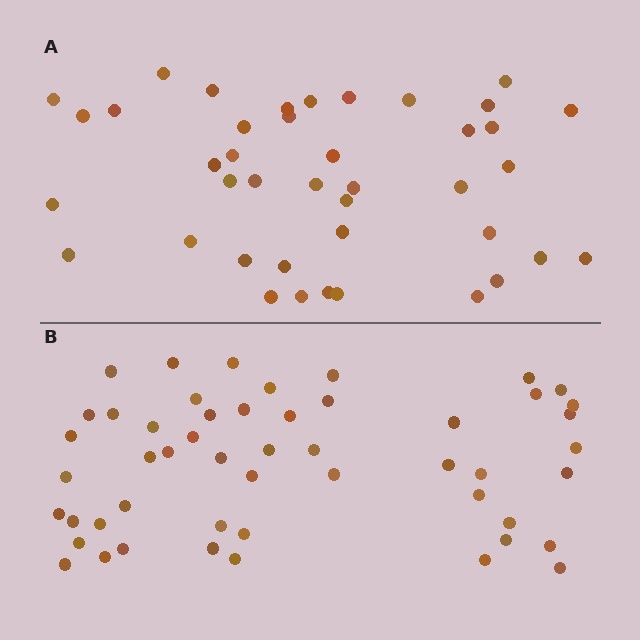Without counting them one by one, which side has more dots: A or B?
Region B (the bottom region) has more dots.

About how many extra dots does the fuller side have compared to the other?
Region B has roughly 10 or so more dots than region A.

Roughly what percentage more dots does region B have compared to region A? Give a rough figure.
About 25% more.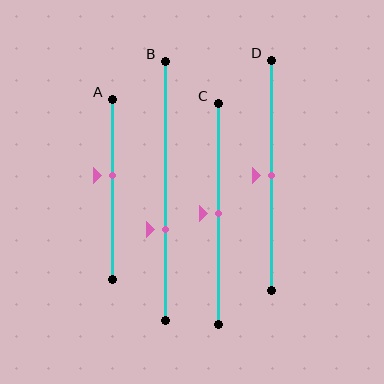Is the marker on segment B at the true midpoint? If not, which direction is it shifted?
No, the marker on segment B is shifted downward by about 15% of the segment length.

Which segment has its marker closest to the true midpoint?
Segment C has its marker closest to the true midpoint.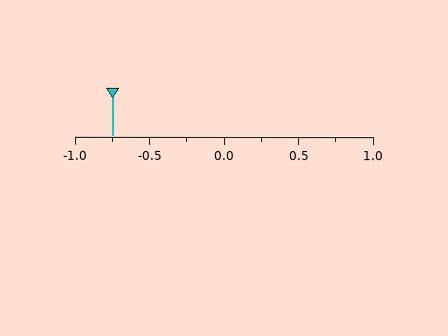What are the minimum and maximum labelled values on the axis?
The axis runs from -1.0 to 1.0.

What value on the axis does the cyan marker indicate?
The marker indicates approximately -0.75.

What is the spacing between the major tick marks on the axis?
The major ticks are spaced 0.5 apart.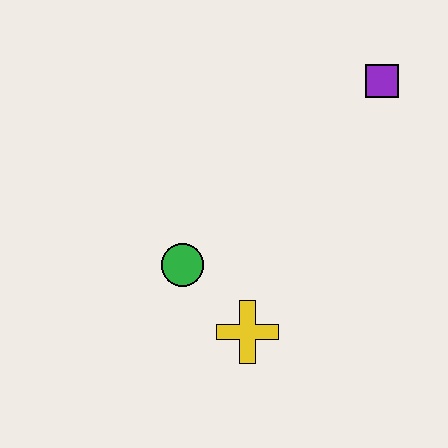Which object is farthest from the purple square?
The yellow cross is farthest from the purple square.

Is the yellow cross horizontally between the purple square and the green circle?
Yes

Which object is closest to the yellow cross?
The green circle is closest to the yellow cross.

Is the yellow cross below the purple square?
Yes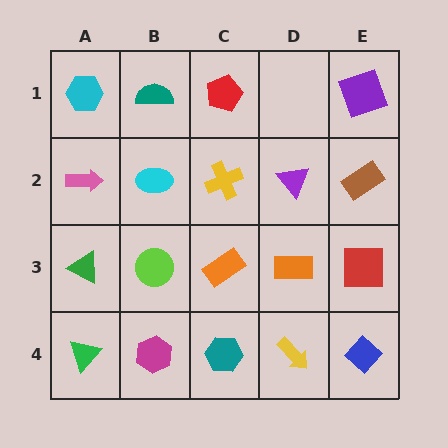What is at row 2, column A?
A pink arrow.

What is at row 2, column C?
A yellow cross.